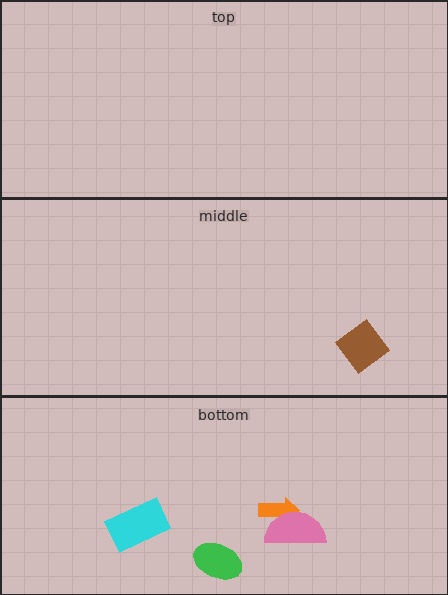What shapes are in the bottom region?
The green ellipse, the orange arrow, the pink semicircle, the cyan rectangle.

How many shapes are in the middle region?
1.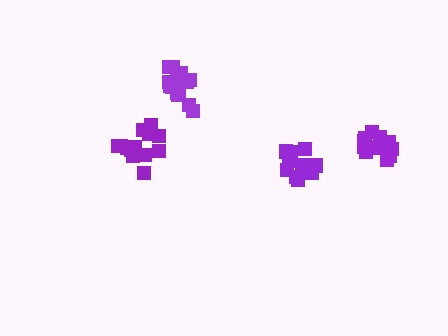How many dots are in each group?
Group 1: 14 dots, Group 2: 15 dots, Group 3: 14 dots, Group 4: 15 dots (58 total).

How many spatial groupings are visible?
There are 4 spatial groupings.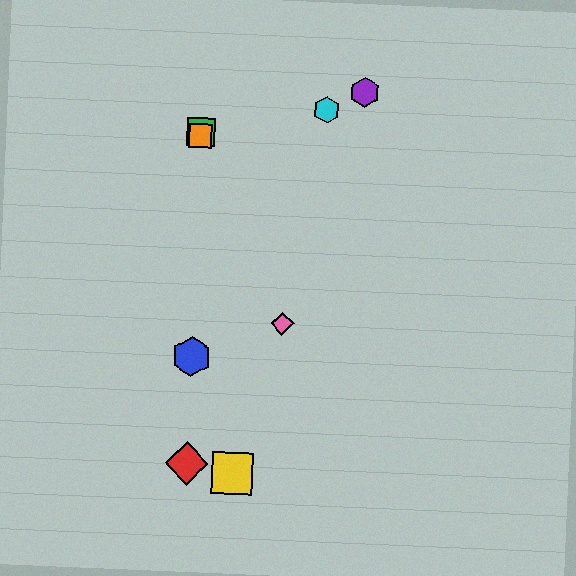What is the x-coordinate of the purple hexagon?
The purple hexagon is at x≈365.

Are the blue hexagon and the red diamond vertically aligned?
Yes, both are at x≈191.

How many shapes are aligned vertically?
4 shapes (the red diamond, the blue hexagon, the green square, the orange square) are aligned vertically.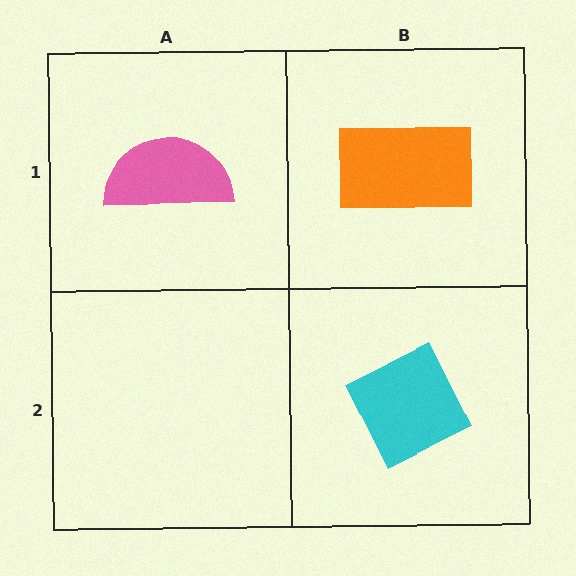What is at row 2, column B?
A cyan diamond.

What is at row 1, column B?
An orange rectangle.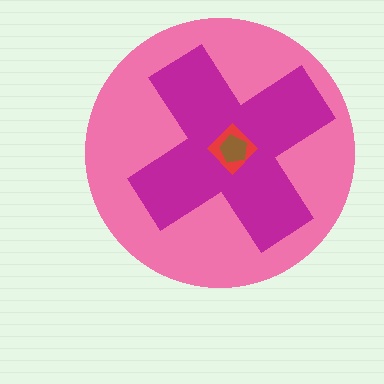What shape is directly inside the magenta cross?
The red diamond.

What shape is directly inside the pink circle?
The magenta cross.